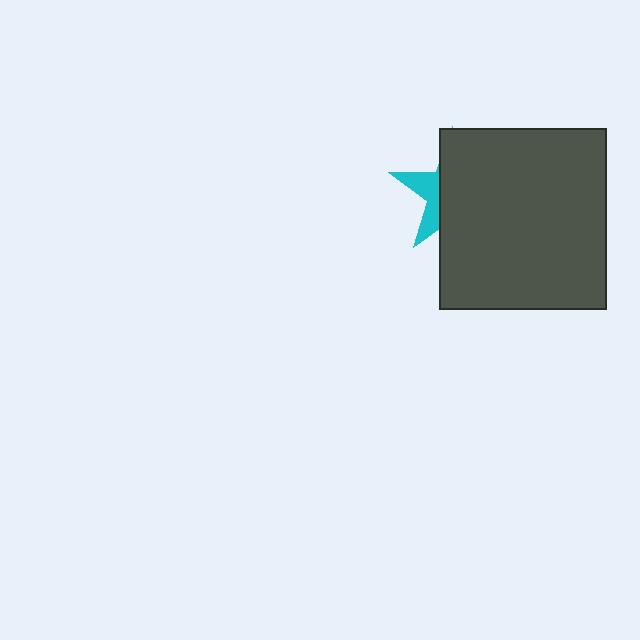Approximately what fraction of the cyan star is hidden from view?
Roughly 69% of the cyan star is hidden behind the dark gray rectangle.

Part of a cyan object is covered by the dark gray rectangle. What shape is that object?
It is a star.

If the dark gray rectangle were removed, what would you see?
You would see the complete cyan star.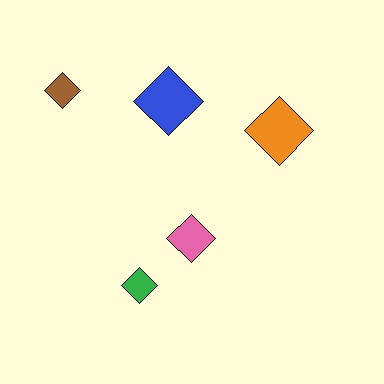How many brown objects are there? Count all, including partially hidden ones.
There is 1 brown object.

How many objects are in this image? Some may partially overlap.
There are 5 objects.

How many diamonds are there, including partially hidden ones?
There are 5 diamonds.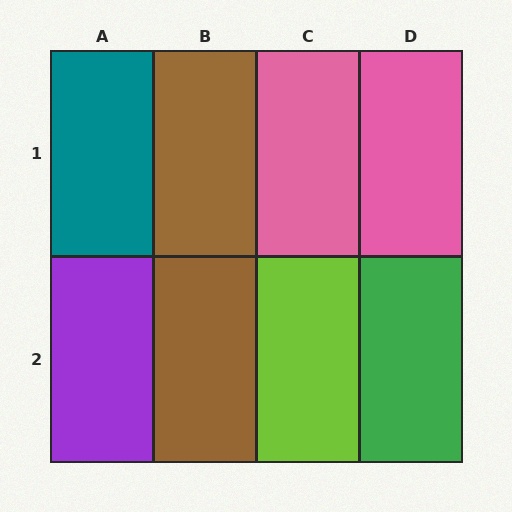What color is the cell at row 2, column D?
Green.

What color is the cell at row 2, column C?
Lime.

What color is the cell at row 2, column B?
Brown.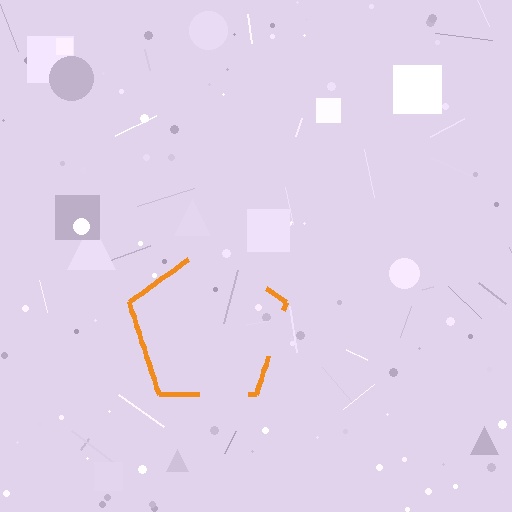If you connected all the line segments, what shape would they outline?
They would outline a pentagon.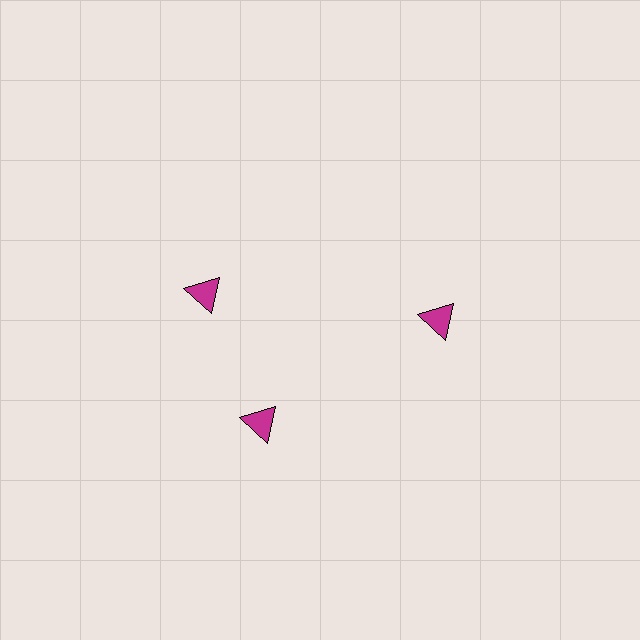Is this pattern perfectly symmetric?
No. The 3 magenta triangles are arranged in a ring, but one element near the 11 o'clock position is rotated out of alignment along the ring, breaking the 3-fold rotational symmetry.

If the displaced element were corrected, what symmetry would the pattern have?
It would have 3-fold rotational symmetry — the pattern would map onto itself every 120 degrees.